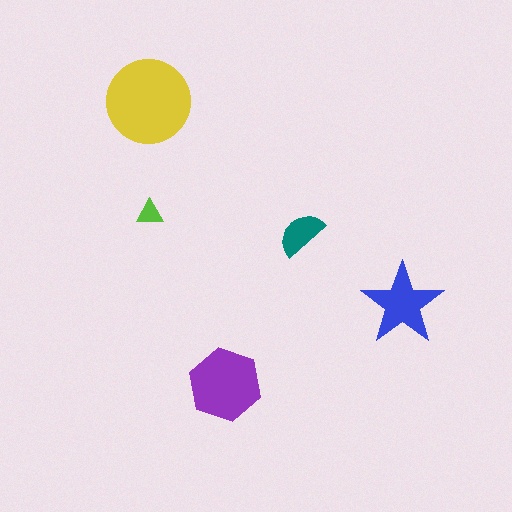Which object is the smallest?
The lime triangle.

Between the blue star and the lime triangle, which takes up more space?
The blue star.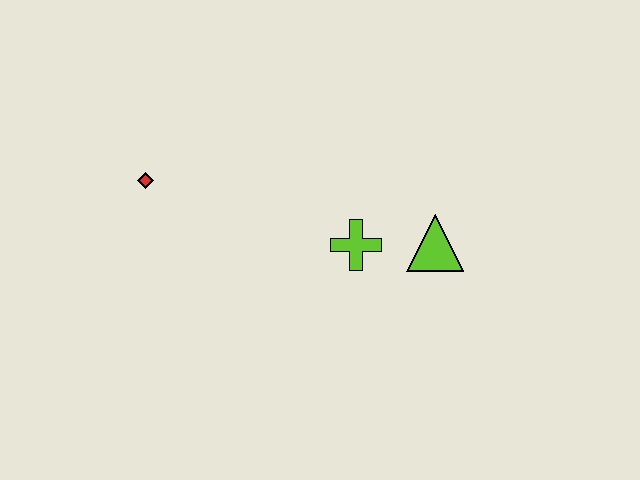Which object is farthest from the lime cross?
The red diamond is farthest from the lime cross.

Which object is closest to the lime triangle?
The lime cross is closest to the lime triangle.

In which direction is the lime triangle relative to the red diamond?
The lime triangle is to the right of the red diamond.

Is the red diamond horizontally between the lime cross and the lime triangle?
No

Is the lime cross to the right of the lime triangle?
No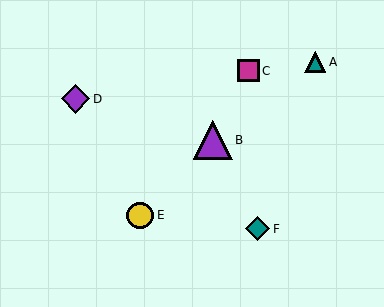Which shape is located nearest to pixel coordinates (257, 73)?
The magenta square (labeled C) at (248, 71) is nearest to that location.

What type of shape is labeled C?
Shape C is a magenta square.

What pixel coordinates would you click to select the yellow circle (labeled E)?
Click at (140, 215) to select the yellow circle E.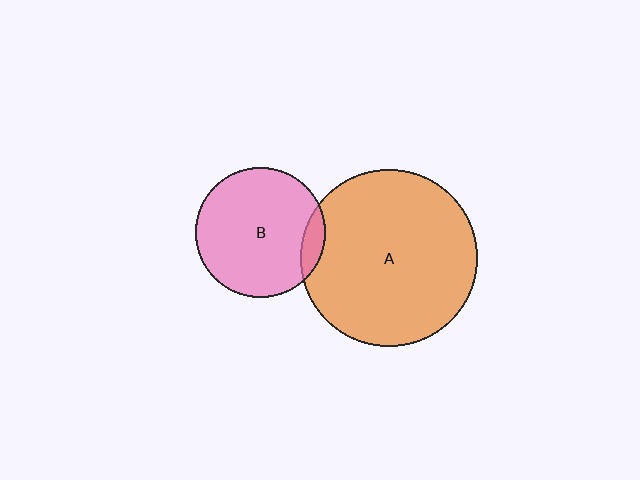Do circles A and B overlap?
Yes.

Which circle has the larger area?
Circle A (orange).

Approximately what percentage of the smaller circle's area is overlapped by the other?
Approximately 10%.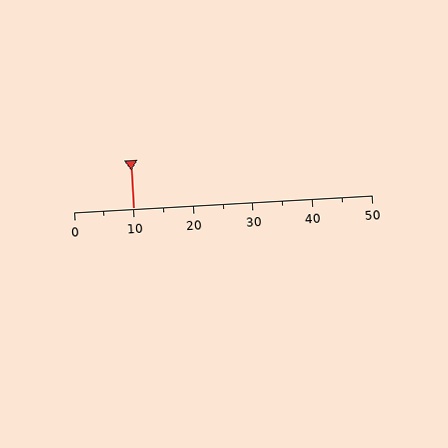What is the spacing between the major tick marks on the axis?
The major ticks are spaced 10 apart.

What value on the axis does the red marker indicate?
The marker indicates approximately 10.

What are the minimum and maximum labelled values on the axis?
The axis runs from 0 to 50.